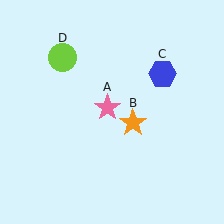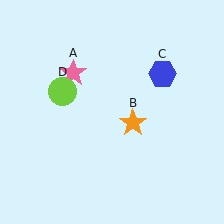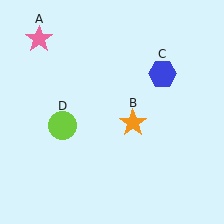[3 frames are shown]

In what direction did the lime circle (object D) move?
The lime circle (object D) moved down.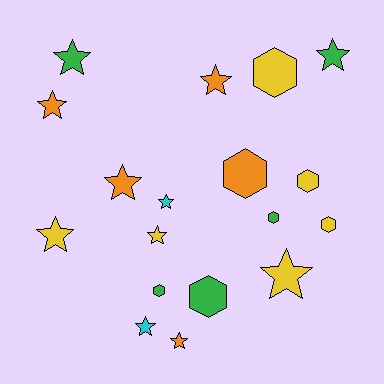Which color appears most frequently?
Yellow, with 6 objects.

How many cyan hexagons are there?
There are no cyan hexagons.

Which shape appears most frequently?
Star, with 11 objects.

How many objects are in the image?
There are 18 objects.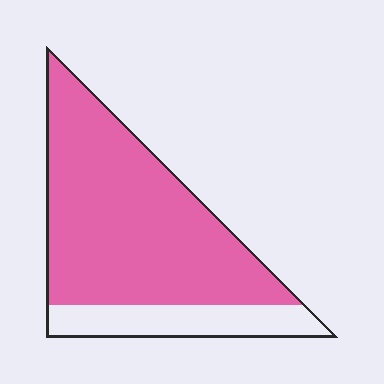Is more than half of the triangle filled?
Yes.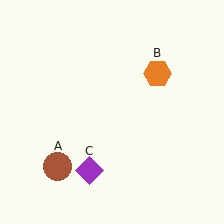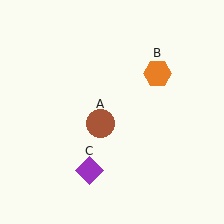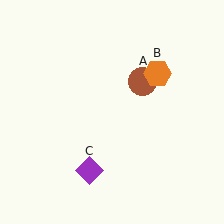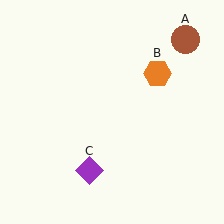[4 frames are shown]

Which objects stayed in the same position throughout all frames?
Orange hexagon (object B) and purple diamond (object C) remained stationary.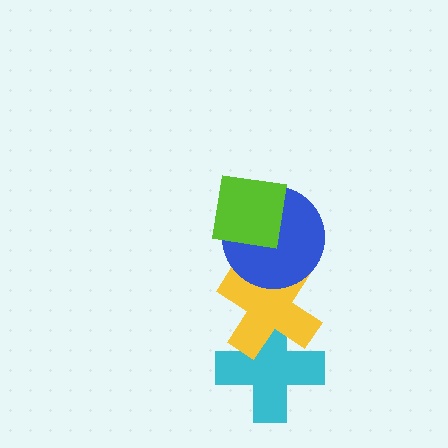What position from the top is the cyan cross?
The cyan cross is 4th from the top.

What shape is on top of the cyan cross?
The yellow cross is on top of the cyan cross.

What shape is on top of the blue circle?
The lime square is on top of the blue circle.